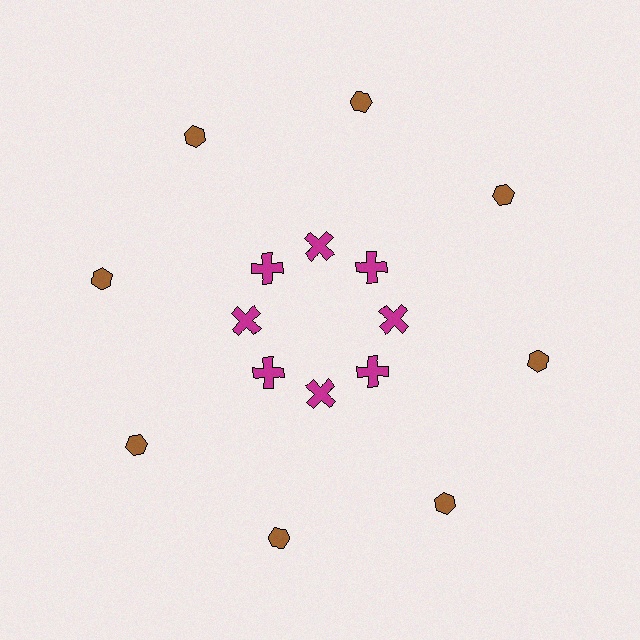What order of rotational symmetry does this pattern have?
This pattern has 8-fold rotational symmetry.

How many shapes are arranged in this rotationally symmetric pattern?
There are 16 shapes, arranged in 8 groups of 2.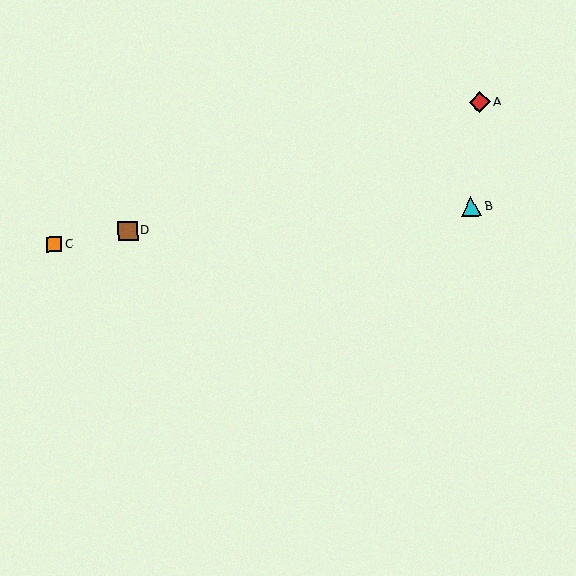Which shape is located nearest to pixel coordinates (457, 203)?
The cyan triangle (labeled B) at (471, 207) is nearest to that location.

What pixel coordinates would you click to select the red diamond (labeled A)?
Click at (480, 102) to select the red diamond A.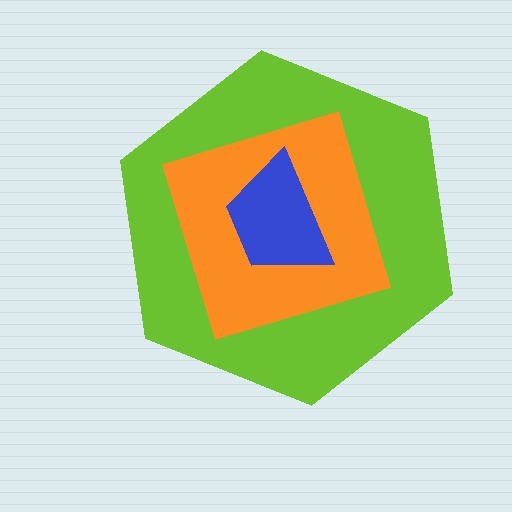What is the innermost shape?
The blue trapezoid.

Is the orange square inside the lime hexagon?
Yes.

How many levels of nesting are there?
3.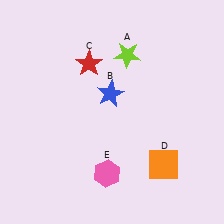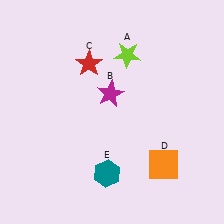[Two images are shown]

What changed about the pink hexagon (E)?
In Image 1, E is pink. In Image 2, it changed to teal.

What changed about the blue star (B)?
In Image 1, B is blue. In Image 2, it changed to magenta.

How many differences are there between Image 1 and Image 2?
There are 2 differences between the two images.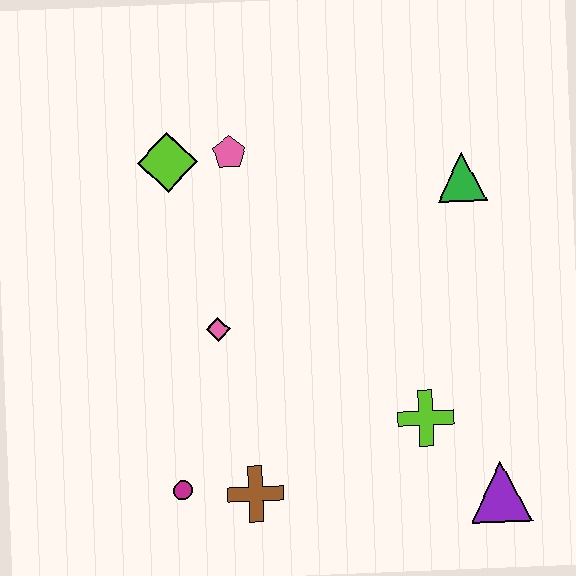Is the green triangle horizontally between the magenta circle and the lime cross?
No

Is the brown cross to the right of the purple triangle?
No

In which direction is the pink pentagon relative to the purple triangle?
The pink pentagon is above the purple triangle.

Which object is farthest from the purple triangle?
The lime diamond is farthest from the purple triangle.